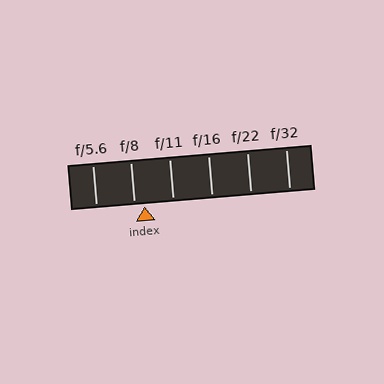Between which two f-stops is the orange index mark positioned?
The index mark is between f/8 and f/11.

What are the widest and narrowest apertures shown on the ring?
The widest aperture shown is f/5.6 and the narrowest is f/32.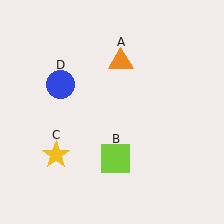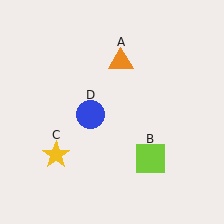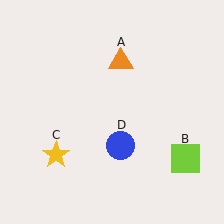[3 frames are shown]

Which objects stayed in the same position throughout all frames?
Orange triangle (object A) and yellow star (object C) remained stationary.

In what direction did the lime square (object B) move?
The lime square (object B) moved right.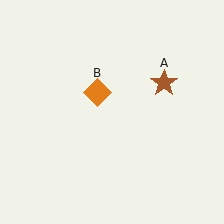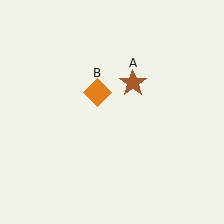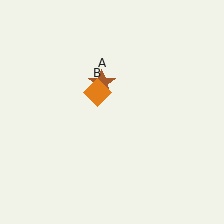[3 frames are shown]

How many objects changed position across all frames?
1 object changed position: brown star (object A).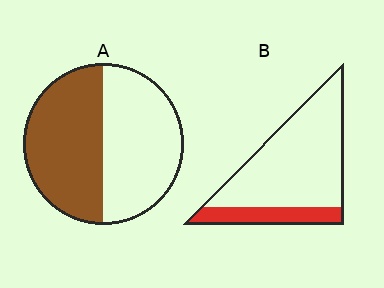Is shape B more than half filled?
No.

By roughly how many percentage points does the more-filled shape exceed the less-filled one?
By roughly 30 percentage points (A over B).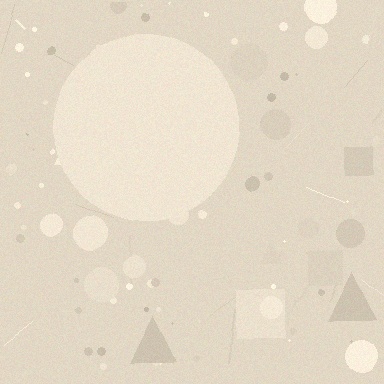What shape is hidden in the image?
A circle is hidden in the image.